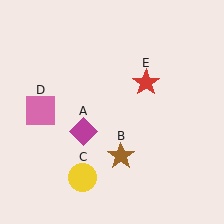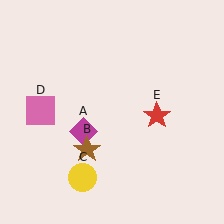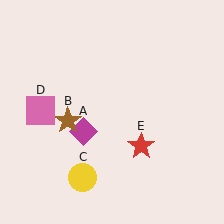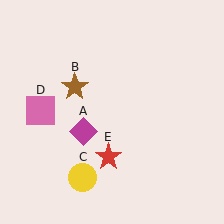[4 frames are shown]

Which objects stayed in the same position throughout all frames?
Magenta diamond (object A) and yellow circle (object C) and pink square (object D) remained stationary.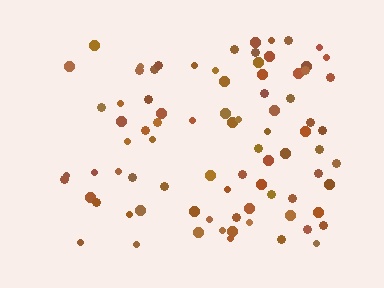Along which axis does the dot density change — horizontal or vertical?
Horizontal.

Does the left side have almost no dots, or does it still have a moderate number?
Still a moderate number, just noticeably fewer than the right.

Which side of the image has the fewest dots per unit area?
The left.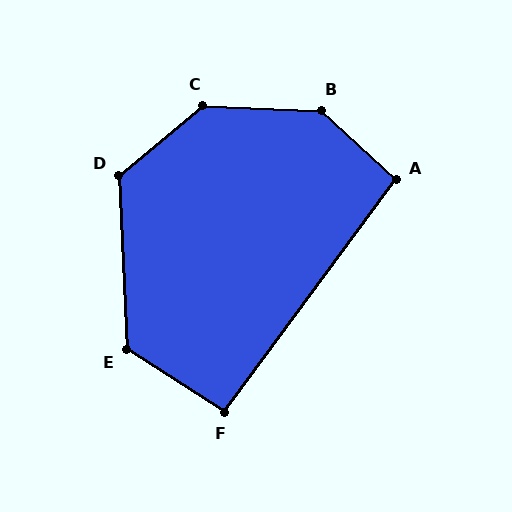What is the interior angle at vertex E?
Approximately 125 degrees (obtuse).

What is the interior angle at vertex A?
Approximately 97 degrees (obtuse).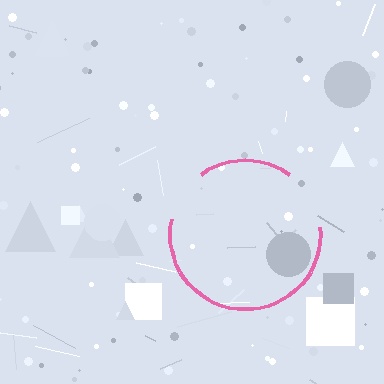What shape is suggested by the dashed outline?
The dashed outline suggests a circle.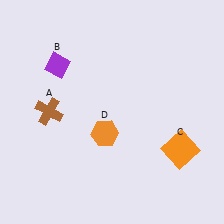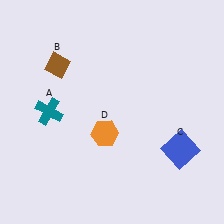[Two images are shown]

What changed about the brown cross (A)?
In Image 1, A is brown. In Image 2, it changed to teal.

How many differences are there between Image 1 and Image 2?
There are 3 differences between the two images.